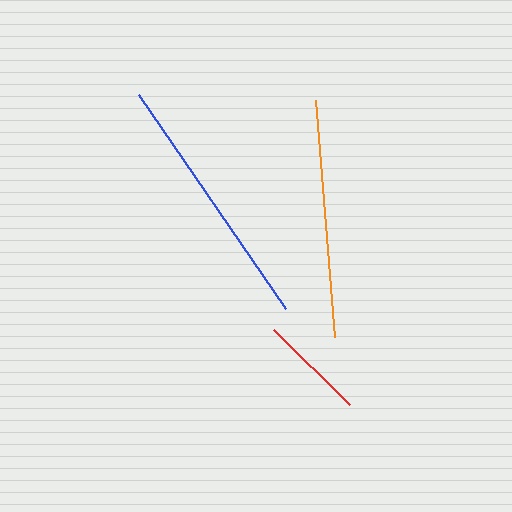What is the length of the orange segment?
The orange segment is approximately 237 pixels long.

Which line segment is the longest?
The blue line is the longest at approximately 260 pixels.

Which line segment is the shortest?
The red line is the shortest at approximately 108 pixels.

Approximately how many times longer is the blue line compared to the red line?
The blue line is approximately 2.4 times the length of the red line.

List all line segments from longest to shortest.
From longest to shortest: blue, orange, red.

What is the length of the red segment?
The red segment is approximately 108 pixels long.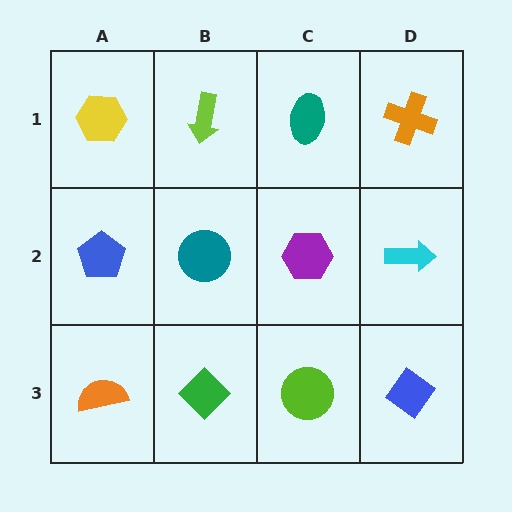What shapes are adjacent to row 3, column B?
A teal circle (row 2, column B), an orange semicircle (row 3, column A), a lime circle (row 3, column C).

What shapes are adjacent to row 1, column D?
A cyan arrow (row 2, column D), a teal ellipse (row 1, column C).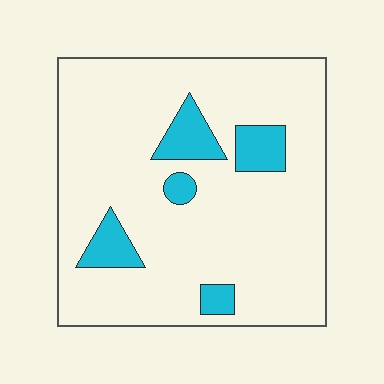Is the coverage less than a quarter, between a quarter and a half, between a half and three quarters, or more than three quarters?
Less than a quarter.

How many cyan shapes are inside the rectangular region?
5.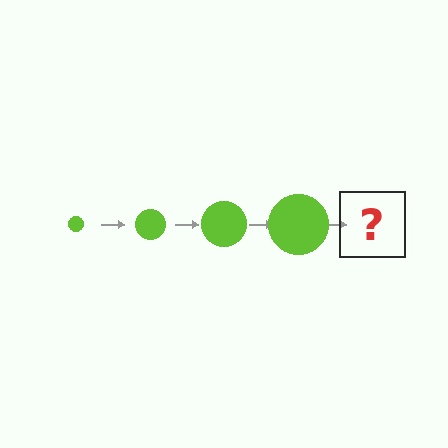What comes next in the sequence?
The next element should be a lime circle, larger than the previous one.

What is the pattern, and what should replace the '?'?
The pattern is that the circle gets progressively larger each step. The '?' should be a lime circle, larger than the previous one.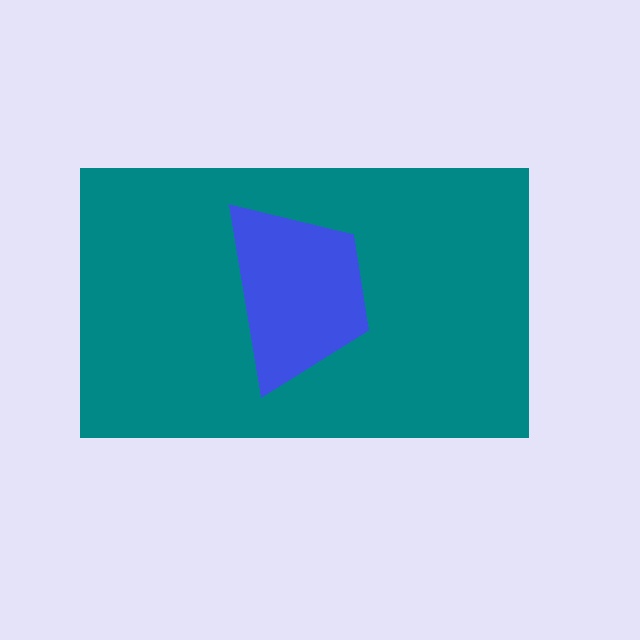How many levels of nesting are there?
2.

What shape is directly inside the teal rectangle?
The blue trapezoid.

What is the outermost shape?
The teal rectangle.